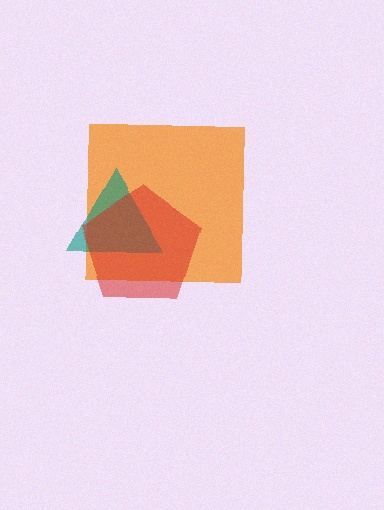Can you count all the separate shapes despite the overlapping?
Yes, there are 3 separate shapes.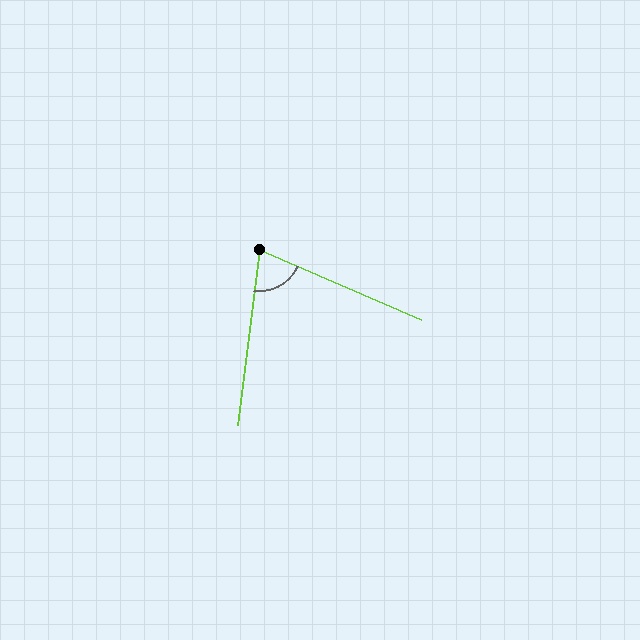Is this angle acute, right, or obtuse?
It is acute.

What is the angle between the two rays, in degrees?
Approximately 74 degrees.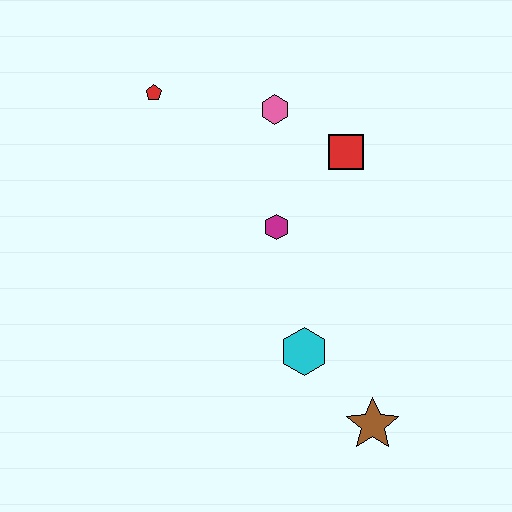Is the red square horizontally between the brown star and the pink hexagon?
Yes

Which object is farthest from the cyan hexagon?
The red pentagon is farthest from the cyan hexagon.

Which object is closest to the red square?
The pink hexagon is closest to the red square.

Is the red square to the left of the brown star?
Yes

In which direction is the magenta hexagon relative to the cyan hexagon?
The magenta hexagon is above the cyan hexagon.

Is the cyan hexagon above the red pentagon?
No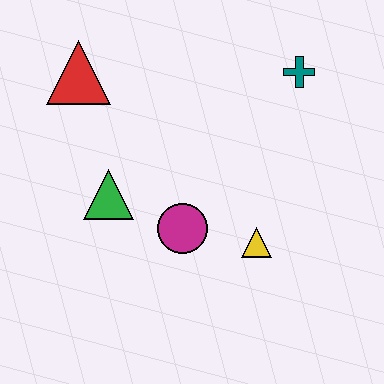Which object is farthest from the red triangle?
The yellow triangle is farthest from the red triangle.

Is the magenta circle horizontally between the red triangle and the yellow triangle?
Yes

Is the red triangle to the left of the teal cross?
Yes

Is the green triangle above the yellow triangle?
Yes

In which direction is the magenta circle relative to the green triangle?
The magenta circle is to the right of the green triangle.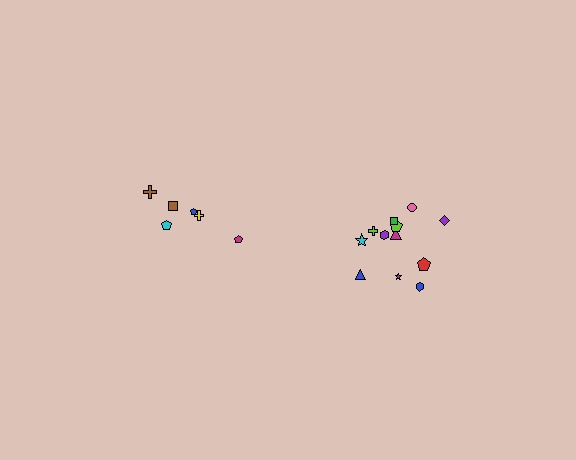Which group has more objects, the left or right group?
The right group.